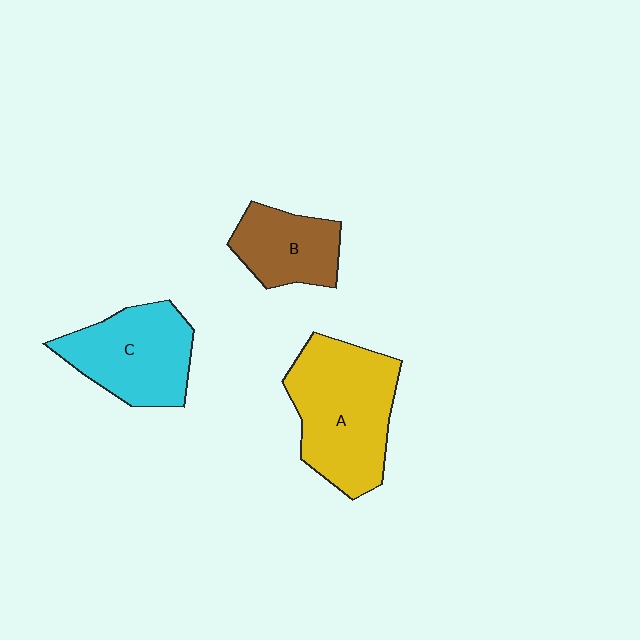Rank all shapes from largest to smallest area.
From largest to smallest: A (yellow), C (cyan), B (brown).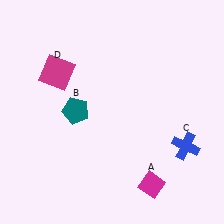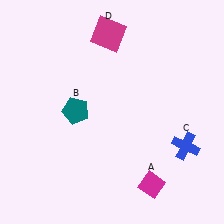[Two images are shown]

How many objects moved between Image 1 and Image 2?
1 object moved between the two images.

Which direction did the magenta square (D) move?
The magenta square (D) moved right.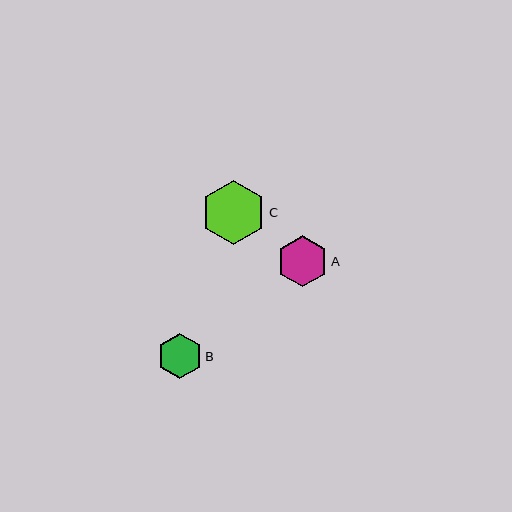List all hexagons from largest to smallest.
From largest to smallest: C, A, B.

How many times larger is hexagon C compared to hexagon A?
Hexagon C is approximately 1.3 times the size of hexagon A.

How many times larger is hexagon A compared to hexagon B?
Hexagon A is approximately 1.1 times the size of hexagon B.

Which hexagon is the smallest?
Hexagon B is the smallest with a size of approximately 45 pixels.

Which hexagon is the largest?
Hexagon C is the largest with a size of approximately 65 pixels.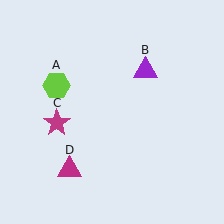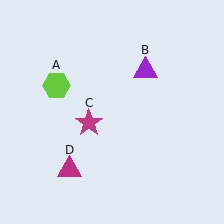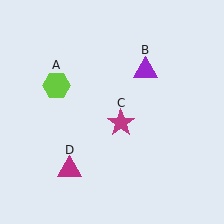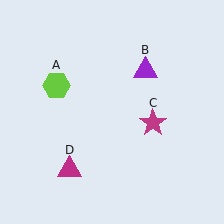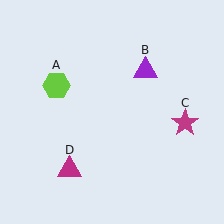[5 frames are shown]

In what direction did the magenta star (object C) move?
The magenta star (object C) moved right.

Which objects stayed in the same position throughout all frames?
Lime hexagon (object A) and purple triangle (object B) and magenta triangle (object D) remained stationary.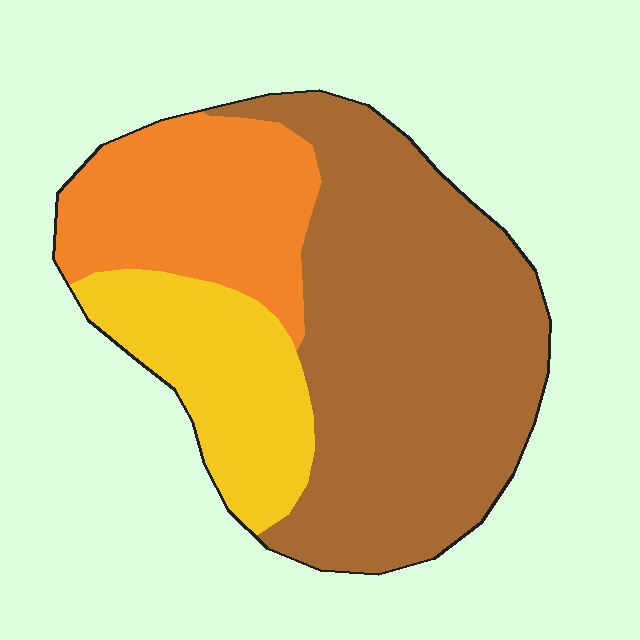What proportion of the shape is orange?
Orange takes up between a sixth and a third of the shape.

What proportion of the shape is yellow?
Yellow covers 20% of the shape.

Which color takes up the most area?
Brown, at roughly 55%.